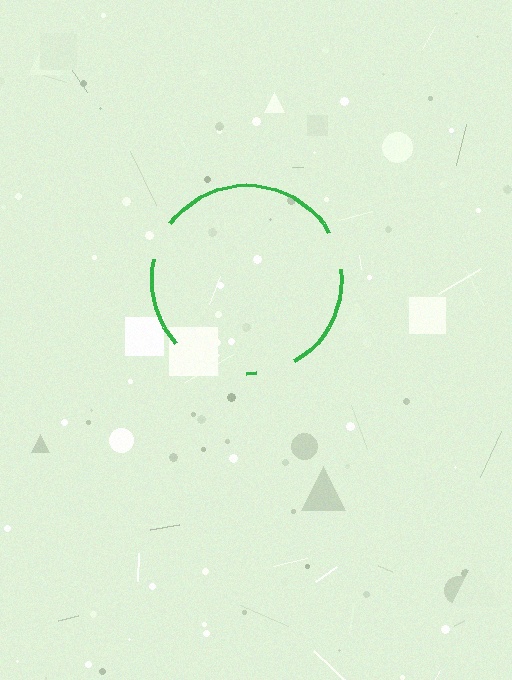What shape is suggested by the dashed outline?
The dashed outline suggests a circle.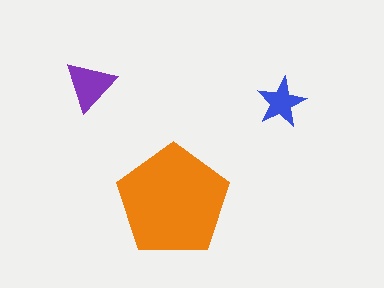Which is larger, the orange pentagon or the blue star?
The orange pentagon.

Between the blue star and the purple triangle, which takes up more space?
The purple triangle.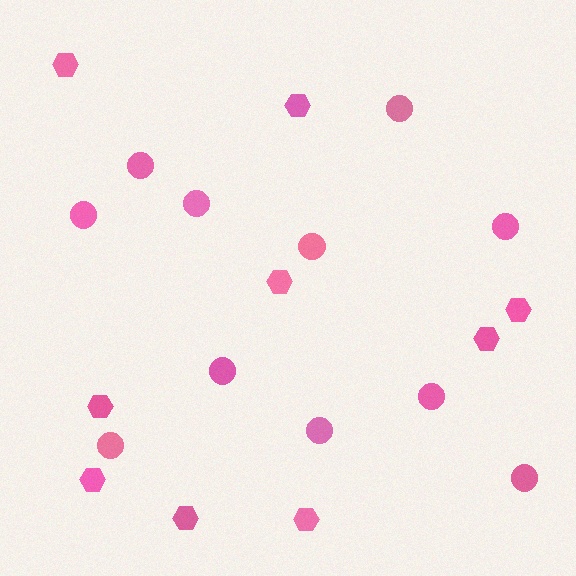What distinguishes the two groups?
There are 2 groups: one group of circles (11) and one group of hexagons (9).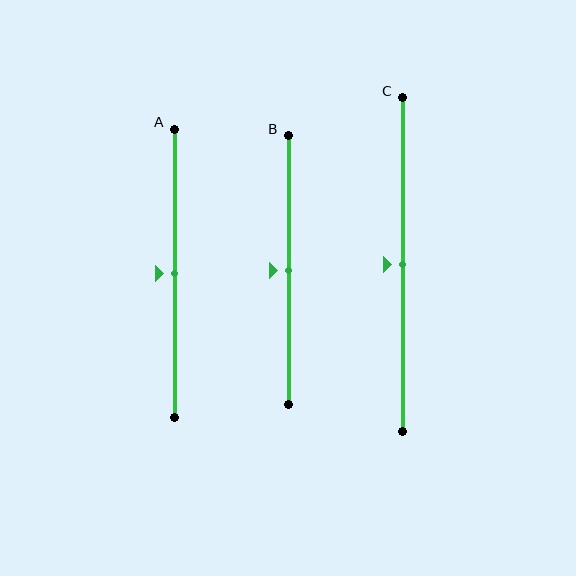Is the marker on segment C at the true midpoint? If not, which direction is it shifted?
Yes, the marker on segment C is at the true midpoint.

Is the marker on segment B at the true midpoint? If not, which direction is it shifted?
Yes, the marker on segment B is at the true midpoint.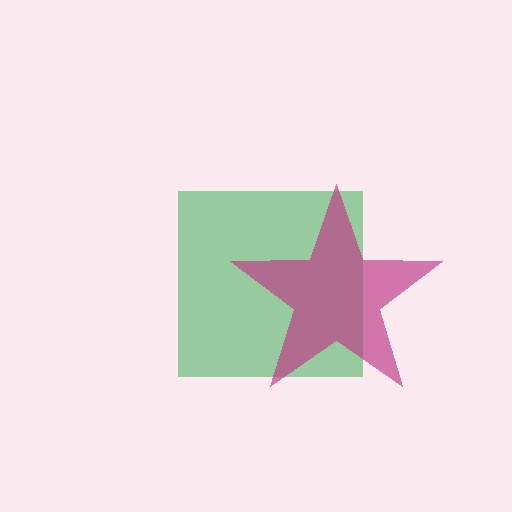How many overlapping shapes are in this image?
There are 2 overlapping shapes in the image.